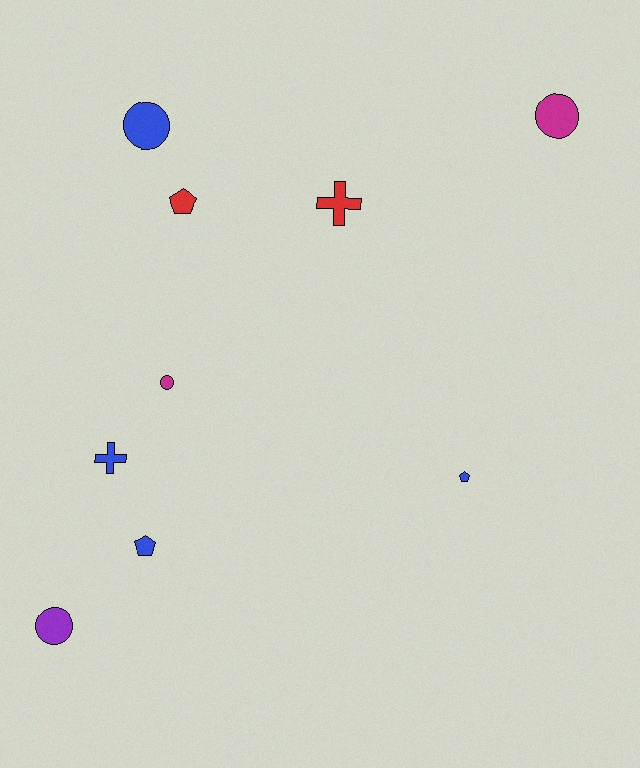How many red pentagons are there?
There is 1 red pentagon.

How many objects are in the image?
There are 9 objects.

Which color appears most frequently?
Blue, with 4 objects.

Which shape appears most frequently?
Circle, with 4 objects.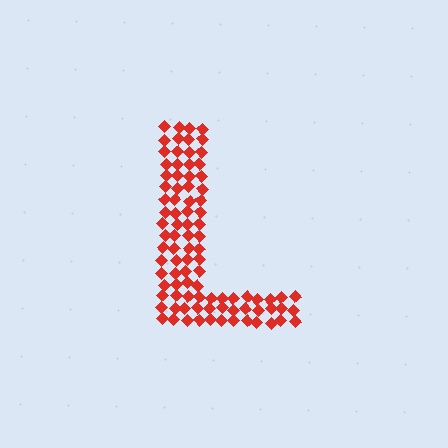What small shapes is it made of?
It is made of small diamonds.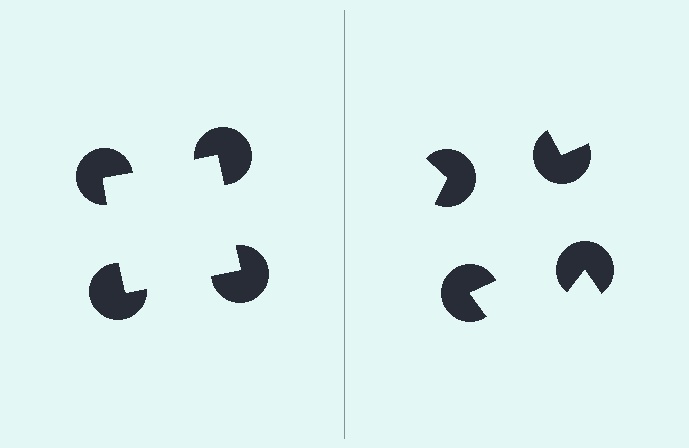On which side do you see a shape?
An illusory square appears on the left side. On the right side the wedge cuts are rotated, so no coherent shape forms.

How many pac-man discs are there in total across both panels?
8 — 4 on each side.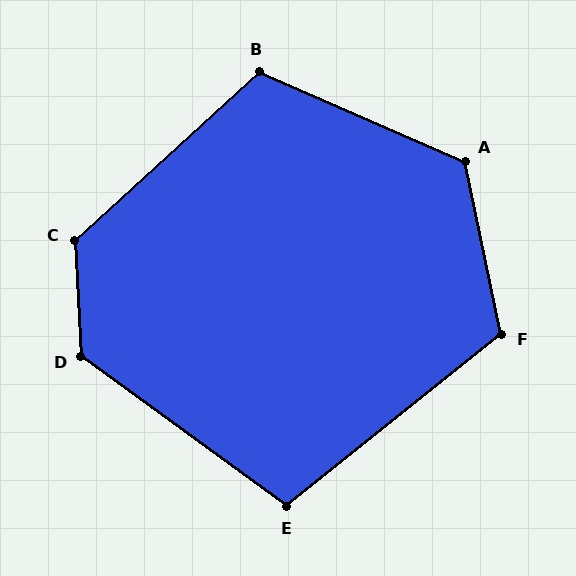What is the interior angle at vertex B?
Approximately 114 degrees (obtuse).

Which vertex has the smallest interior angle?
E, at approximately 105 degrees.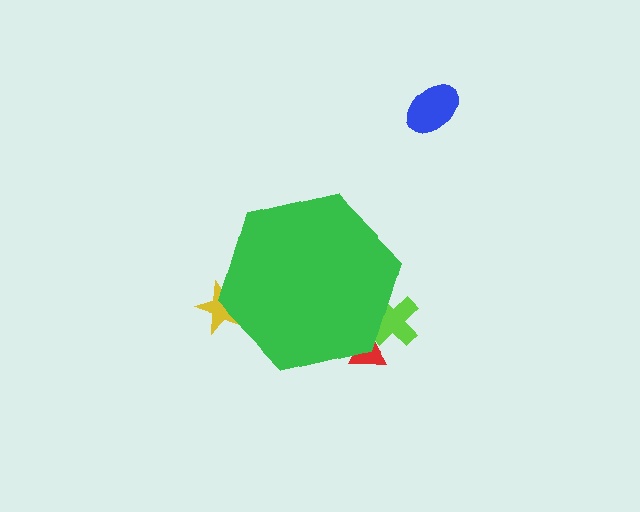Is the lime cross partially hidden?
Yes, the lime cross is partially hidden behind the green hexagon.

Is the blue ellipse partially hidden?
No, the blue ellipse is fully visible.